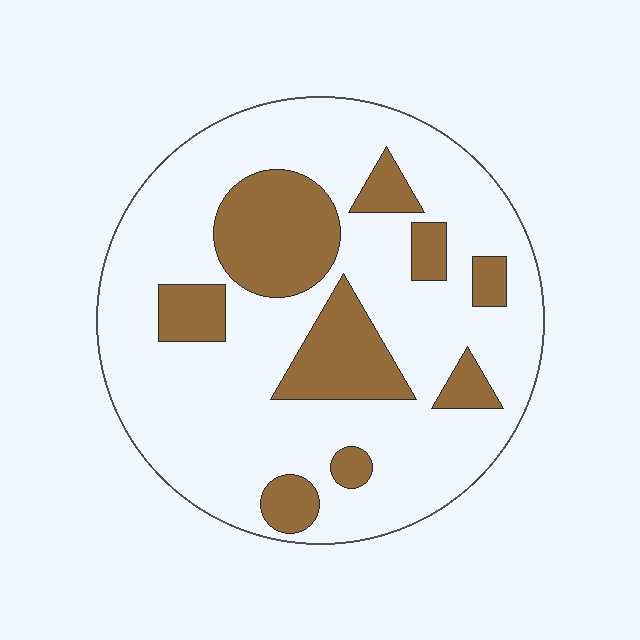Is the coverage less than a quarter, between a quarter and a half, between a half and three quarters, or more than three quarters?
Less than a quarter.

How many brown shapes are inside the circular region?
9.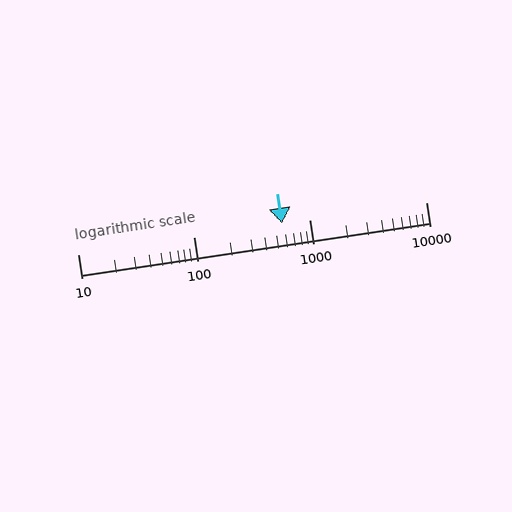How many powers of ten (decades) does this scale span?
The scale spans 3 decades, from 10 to 10000.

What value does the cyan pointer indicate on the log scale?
The pointer indicates approximately 570.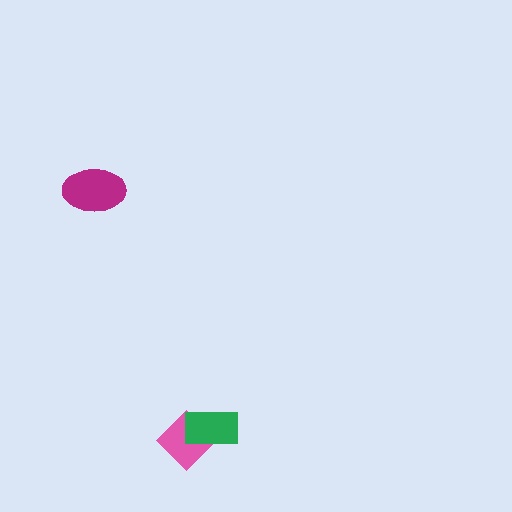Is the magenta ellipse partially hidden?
No, no other shape covers it.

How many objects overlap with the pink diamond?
1 object overlaps with the pink diamond.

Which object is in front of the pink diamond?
The green rectangle is in front of the pink diamond.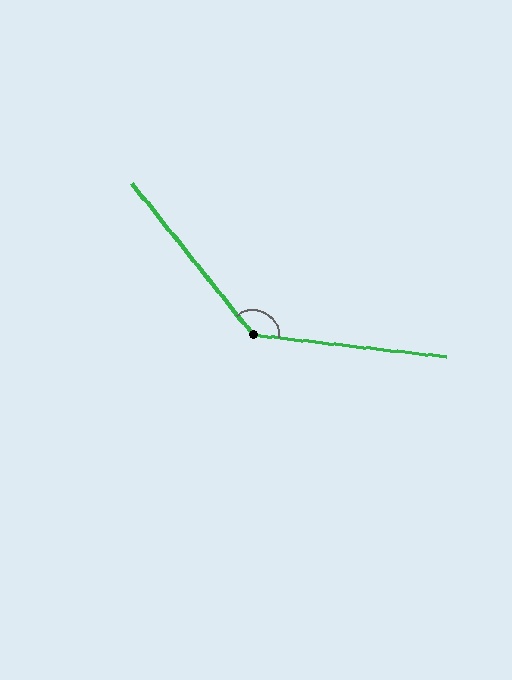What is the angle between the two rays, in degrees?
Approximately 135 degrees.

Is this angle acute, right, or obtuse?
It is obtuse.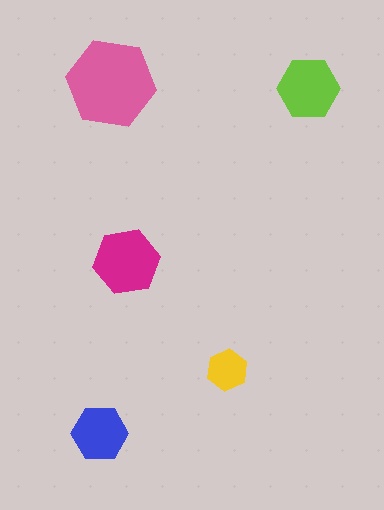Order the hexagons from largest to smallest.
the pink one, the magenta one, the lime one, the blue one, the yellow one.